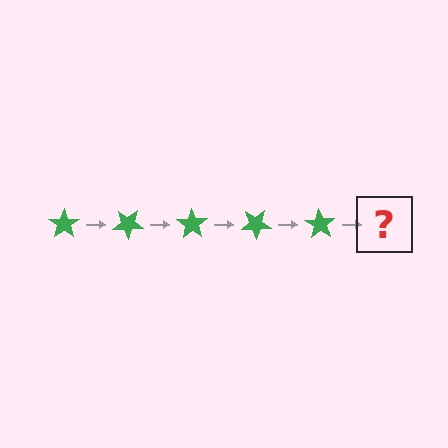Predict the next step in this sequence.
The next step is a green star rotated 175 degrees.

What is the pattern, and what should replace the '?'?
The pattern is that the star rotates 35 degrees each step. The '?' should be a green star rotated 175 degrees.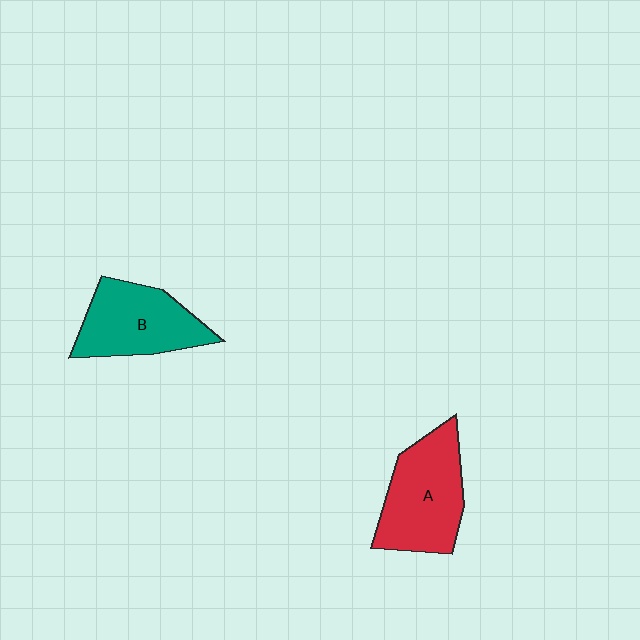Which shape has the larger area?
Shape A (red).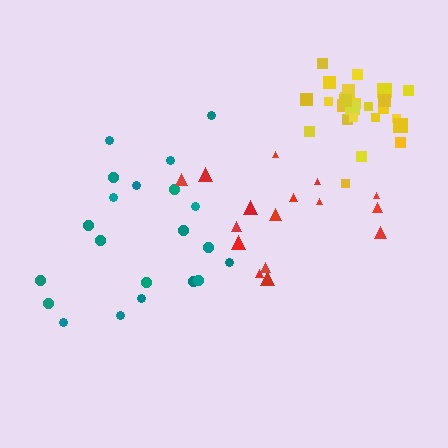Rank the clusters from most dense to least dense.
yellow, red, teal.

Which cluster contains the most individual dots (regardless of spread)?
Yellow (26).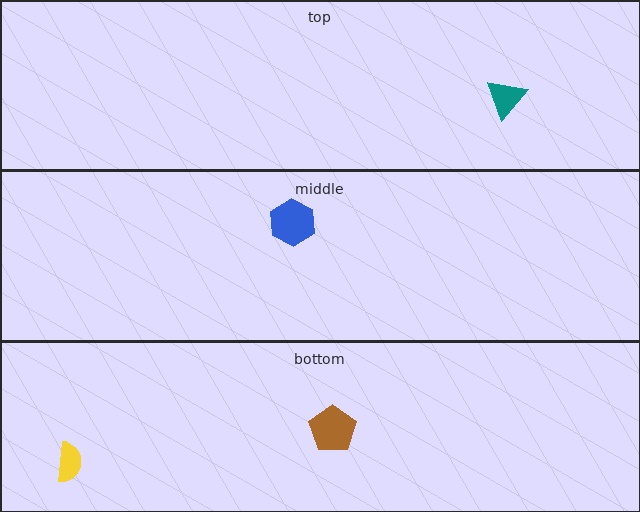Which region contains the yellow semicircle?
The bottom region.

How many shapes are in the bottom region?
2.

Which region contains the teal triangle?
The top region.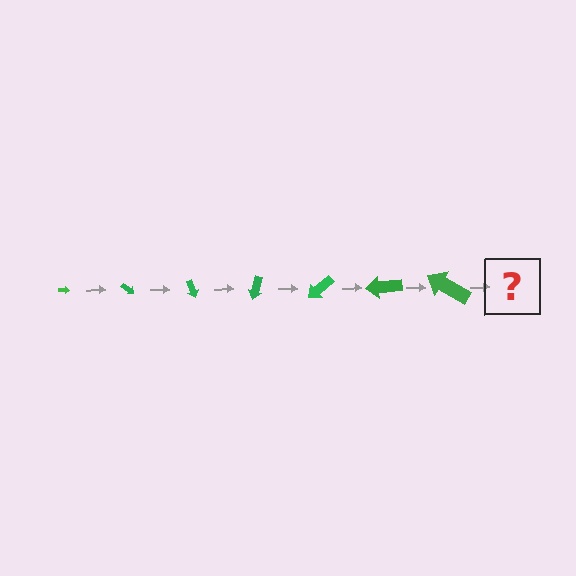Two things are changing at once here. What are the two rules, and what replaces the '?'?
The two rules are that the arrow grows larger each step and it rotates 35 degrees each step. The '?' should be an arrow, larger than the previous one and rotated 245 degrees from the start.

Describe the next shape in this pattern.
It should be an arrow, larger than the previous one and rotated 245 degrees from the start.